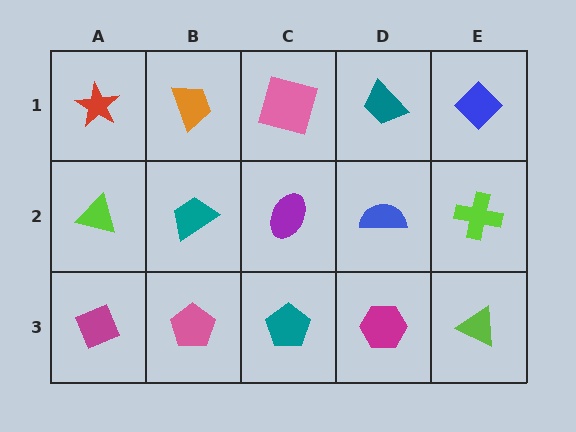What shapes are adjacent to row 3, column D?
A blue semicircle (row 2, column D), a teal pentagon (row 3, column C), a lime triangle (row 3, column E).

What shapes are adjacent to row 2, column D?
A teal trapezoid (row 1, column D), a magenta hexagon (row 3, column D), a purple ellipse (row 2, column C), a lime cross (row 2, column E).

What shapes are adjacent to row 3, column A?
A lime triangle (row 2, column A), a pink pentagon (row 3, column B).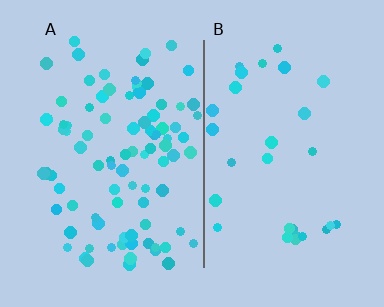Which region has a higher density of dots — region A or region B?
A (the left).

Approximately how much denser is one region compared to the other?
Approximately 2.9× — region A over region B.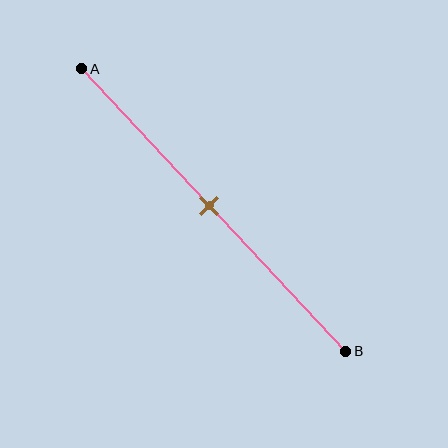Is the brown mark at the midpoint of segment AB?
Yes, the mark is approximately at the midpoint.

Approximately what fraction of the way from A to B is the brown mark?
The brown mark is approximately 50% of the way from A to B.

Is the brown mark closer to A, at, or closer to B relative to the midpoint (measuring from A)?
The brown mark is approximately at the midpoint of segment AB.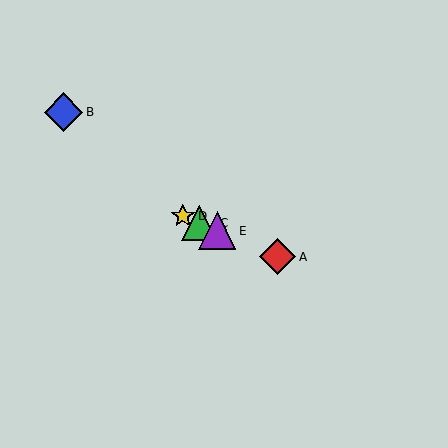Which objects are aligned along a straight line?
Objects A, C, D, E are aligned along a straight line.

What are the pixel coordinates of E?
Object E is at (217, 231).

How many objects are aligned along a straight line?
4 objects (A, C, D, E) are aligned along a straight line.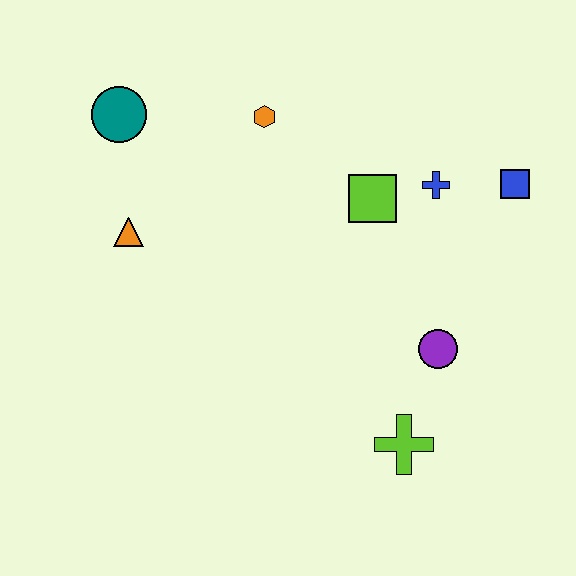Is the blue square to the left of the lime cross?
No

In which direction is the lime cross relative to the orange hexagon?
The lime cross is below the orange hexagon.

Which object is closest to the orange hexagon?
The lime square is closest to the orange hexagon.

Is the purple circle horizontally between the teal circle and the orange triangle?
No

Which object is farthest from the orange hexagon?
The lime cross is farthest from the orange hexagon.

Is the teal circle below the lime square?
No